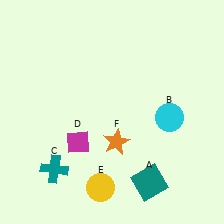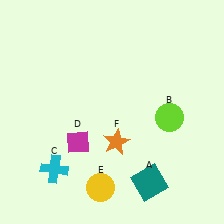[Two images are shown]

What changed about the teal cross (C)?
In Image 1, C is teal. In Image 2, it changed to cyan.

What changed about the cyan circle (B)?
In Image 1, B is cyan. In Image 2, it changed to lime.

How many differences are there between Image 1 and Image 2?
There are 2 differences between the two images.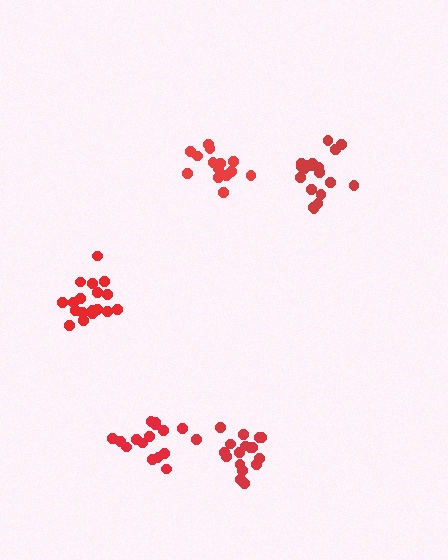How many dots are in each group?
Group 1: 18 dots, Group 2: 15 dots, Group 3: 19 dots, Group 4: 15 dots, Group 5: 18 dots (85 total).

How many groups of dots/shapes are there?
There are 5 groups.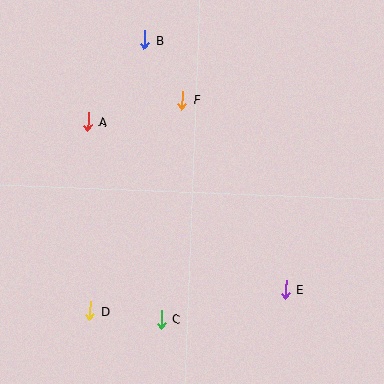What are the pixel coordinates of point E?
Point E is at (285, 289).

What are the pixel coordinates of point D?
Point D is at (90, 311).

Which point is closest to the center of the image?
Point F at (182, 100) is closest to the center.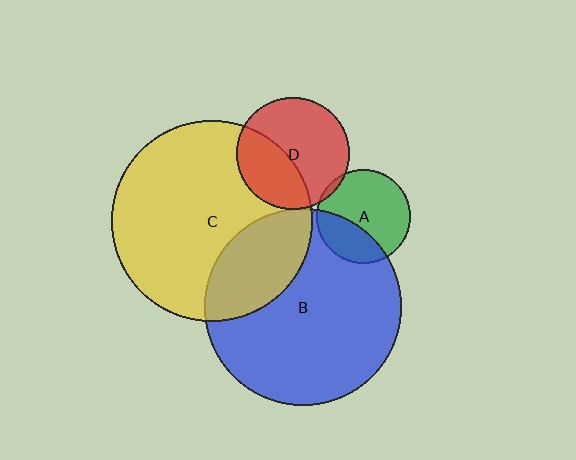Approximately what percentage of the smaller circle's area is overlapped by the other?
Approximately 40%.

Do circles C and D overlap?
Yes.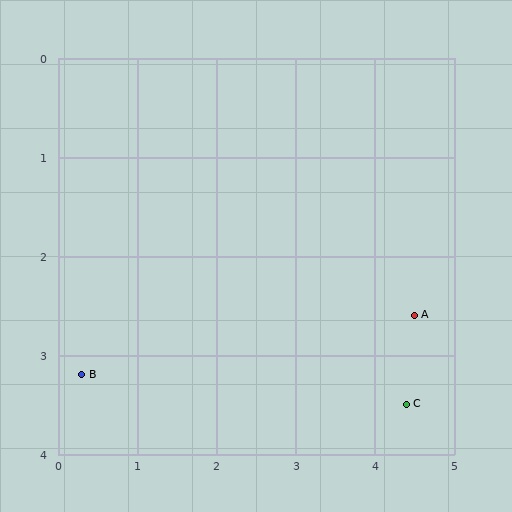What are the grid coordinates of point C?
Point C is at approximately (4.4, 3.5).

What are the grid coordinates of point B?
Point B is at approximately (0.3, 3.2).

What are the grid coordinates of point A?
Point A is at approximately (4.5, 2.6).